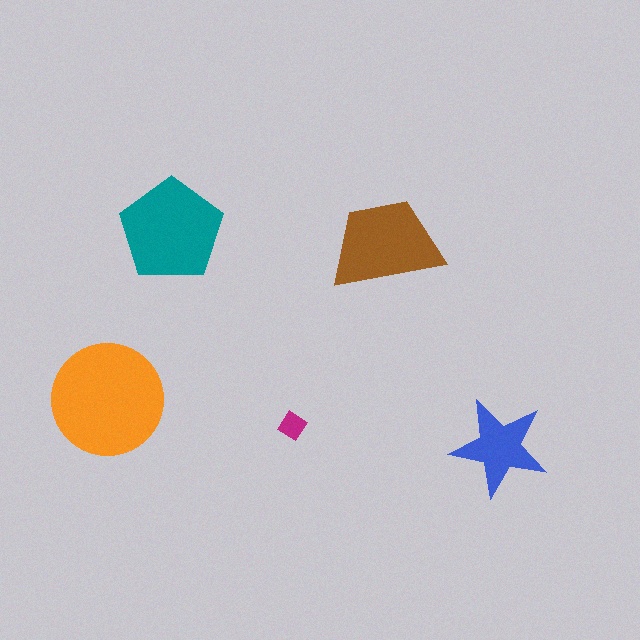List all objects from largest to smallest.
The orange circle, the teal pentagon, the brown trapezoid, the blue star, the magenta diamond.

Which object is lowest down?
The blue star is bottommost.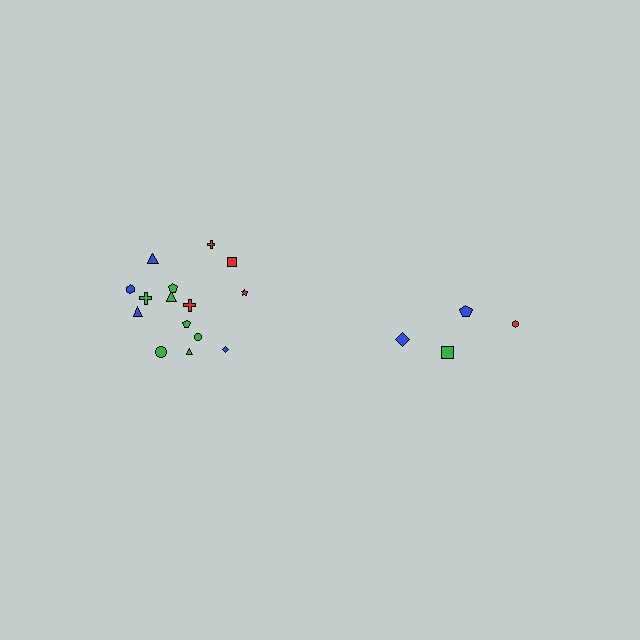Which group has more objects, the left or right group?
The left group.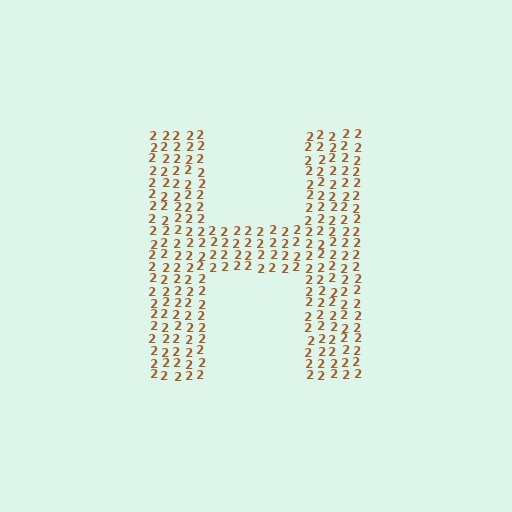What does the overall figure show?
The overall figure shows the letter H.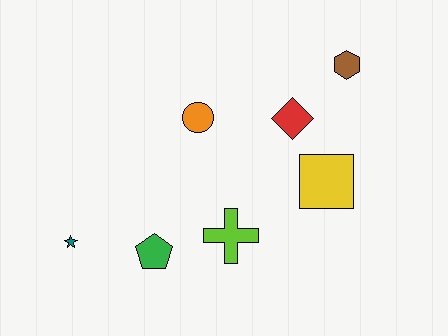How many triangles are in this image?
There are no triangles.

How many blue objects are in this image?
There are no blue objects.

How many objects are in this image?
There are 7 objects.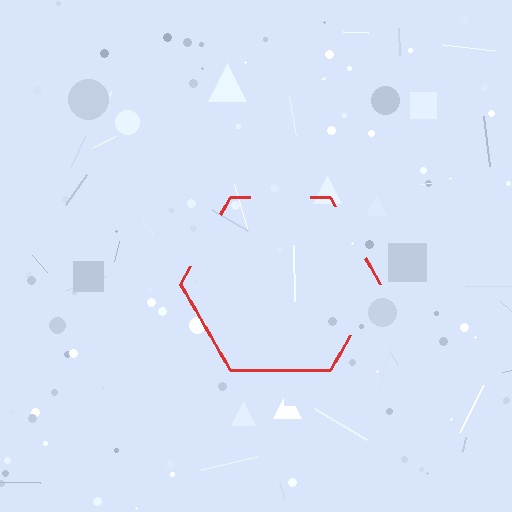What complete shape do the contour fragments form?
The contour fragments form a hexagon.